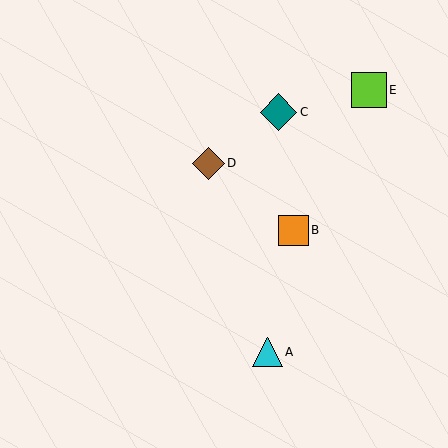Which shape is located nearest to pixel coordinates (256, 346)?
The cyan triangle (labeled A) at (267, 352) is nearest to that location.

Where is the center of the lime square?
The center of the lime square is at (369, 90).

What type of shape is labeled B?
Shape B is an orange square.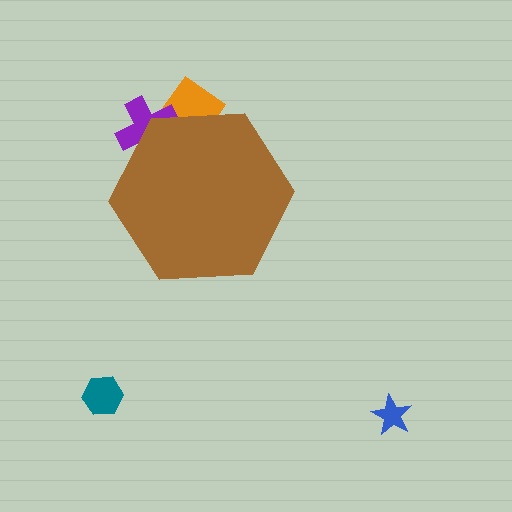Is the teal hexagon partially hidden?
No, the teal hexagon is fully visible.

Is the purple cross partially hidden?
Yes, the purple cross is partially hidden behind the brown hexagon.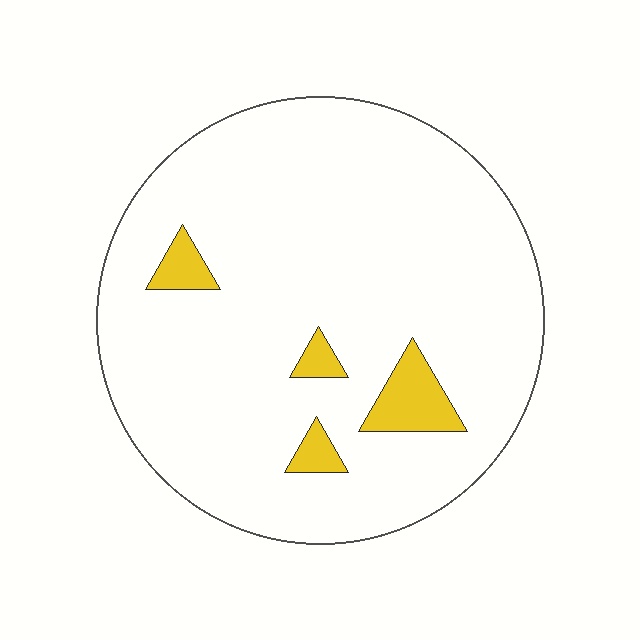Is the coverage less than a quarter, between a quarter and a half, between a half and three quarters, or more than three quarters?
Less than a quarter.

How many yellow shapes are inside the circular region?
4.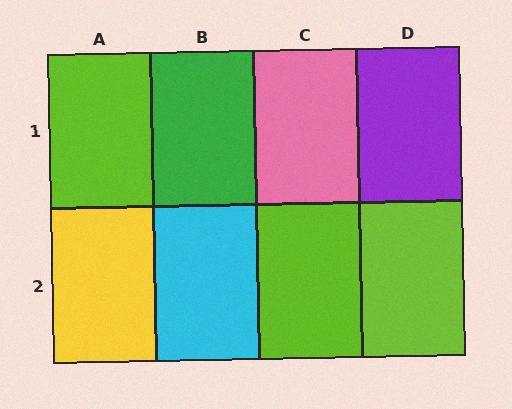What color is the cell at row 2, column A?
Yellow.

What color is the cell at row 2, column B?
Cyan.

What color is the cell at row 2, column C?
Lime.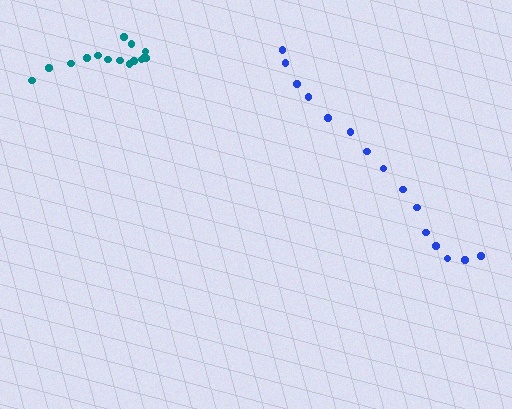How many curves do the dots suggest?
There are 2 distinct paths.